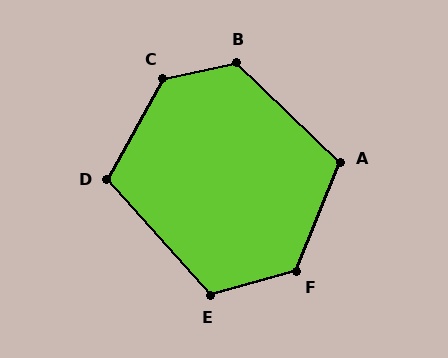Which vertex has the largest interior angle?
C, at approximately 132 degrees.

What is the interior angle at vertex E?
Approximately 116 degrees (obtuse).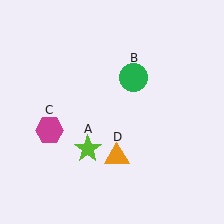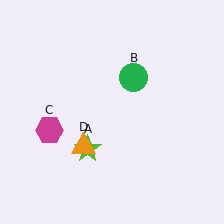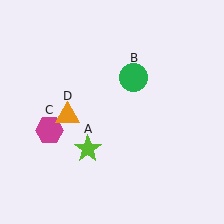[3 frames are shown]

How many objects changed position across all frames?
1 object changed position: orange triangle (object D).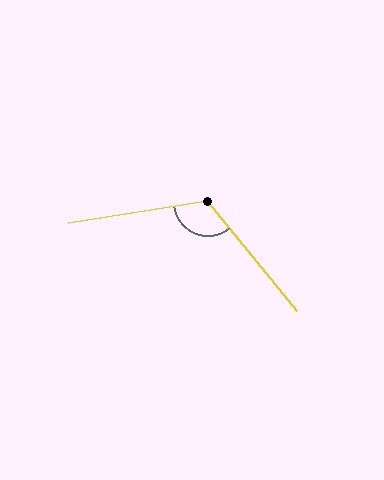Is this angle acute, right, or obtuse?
It is obtuse.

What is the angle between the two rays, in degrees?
Approximately 120 degrees.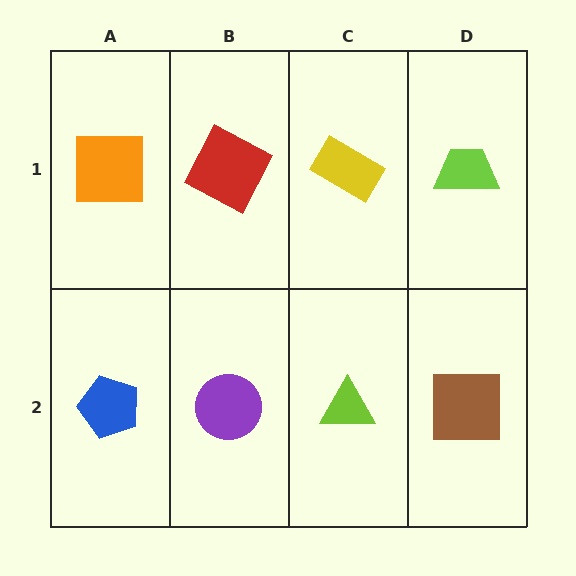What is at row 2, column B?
A purple circle.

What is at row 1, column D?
A lime trapezoid.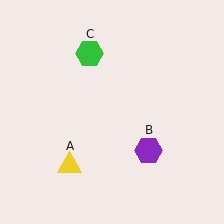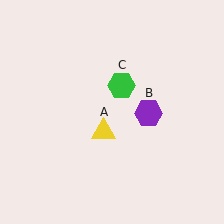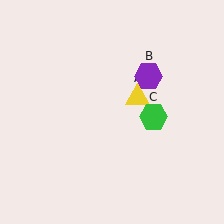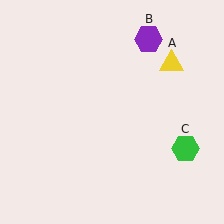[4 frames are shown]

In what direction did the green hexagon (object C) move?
The green hexagon (object C) moved down and to the right.